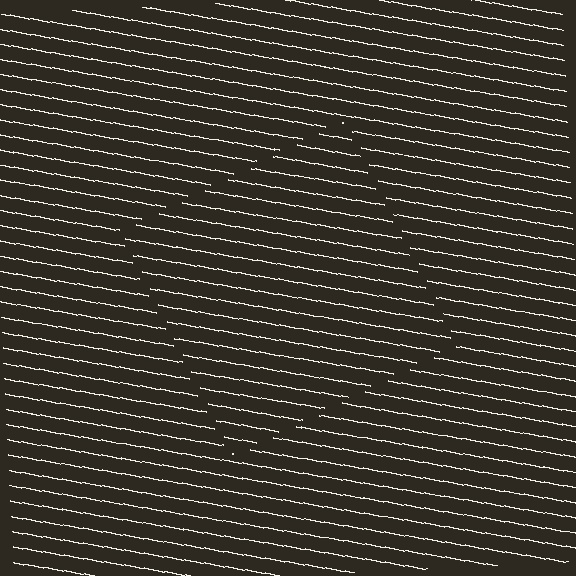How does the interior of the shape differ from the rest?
The interior of the shape contains the same grating, shifted by half a period — the contour is defined by the phase discontinuity where line-ends from the inner and outer gratings abut.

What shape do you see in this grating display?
An illusory square. The interior of the shape contains the same grating, shifted by half a period — the contour is defined by the phase discontinuity where line-ends from the inner and outer gratings abut.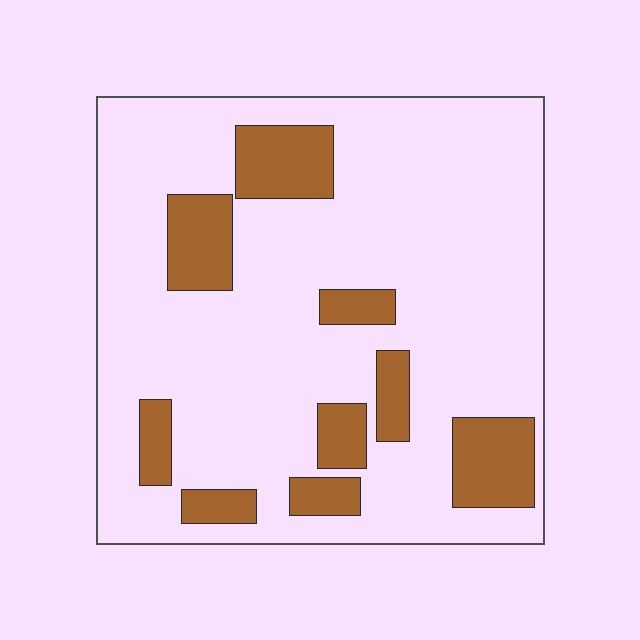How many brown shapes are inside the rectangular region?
9.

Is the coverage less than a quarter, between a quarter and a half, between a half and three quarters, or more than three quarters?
Less than a quarter.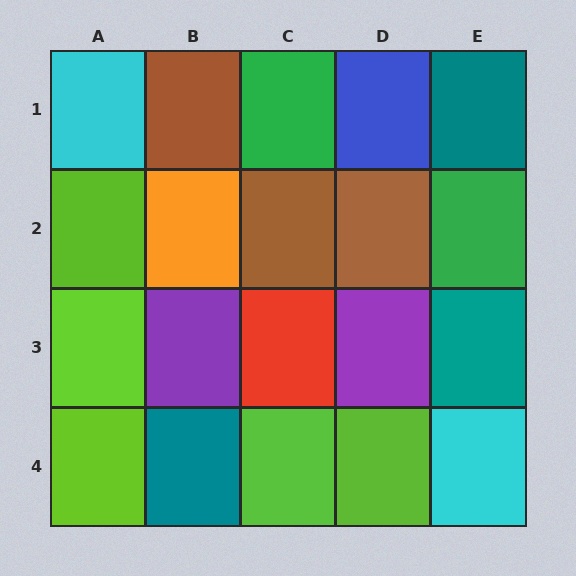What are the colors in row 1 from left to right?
Cyan, brown, green, blue, teal.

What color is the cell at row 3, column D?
Purple.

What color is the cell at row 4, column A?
Lime.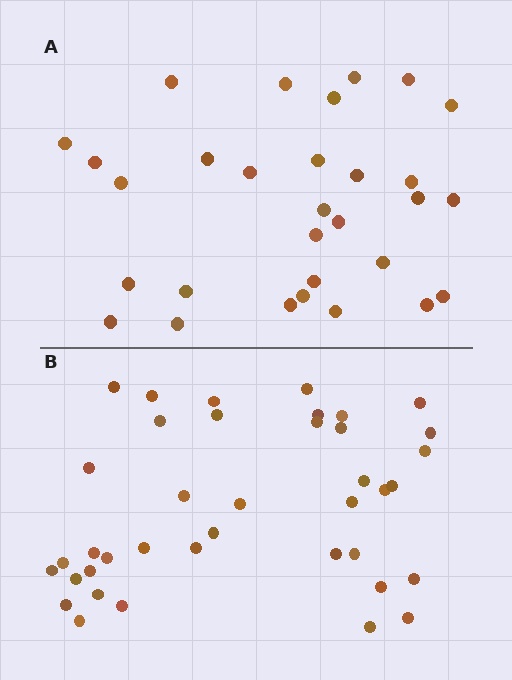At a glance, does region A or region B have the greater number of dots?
Region B (the bottom region) has more dots.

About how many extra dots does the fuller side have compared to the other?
Region B has roughly 8 or so more dots than region A.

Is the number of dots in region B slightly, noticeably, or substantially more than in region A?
Region B has noticeably more, but not dramatically so. The ratio is roughly 1.3 to 1.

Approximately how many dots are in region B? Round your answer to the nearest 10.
About 40 dots. (The exact count is 39, which rounds to 40.)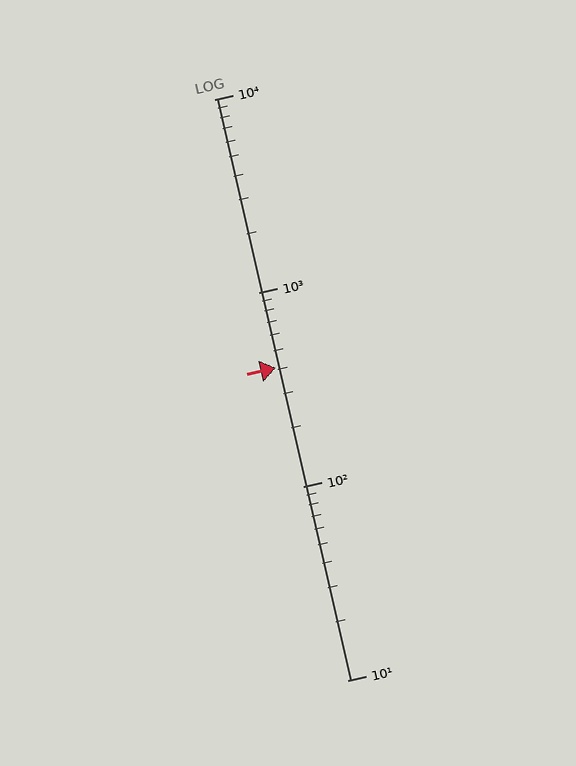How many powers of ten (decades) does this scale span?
The scale spans 3 decades, from 10 to 10000.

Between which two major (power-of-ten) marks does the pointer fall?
The pointer is between 100 and 1000.